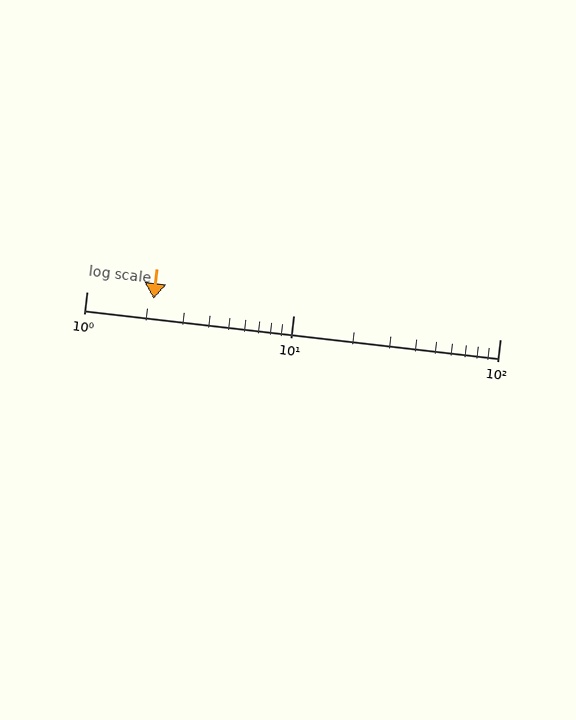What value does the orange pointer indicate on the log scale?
The pointer indicates approximately 2.1.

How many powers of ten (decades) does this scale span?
The scale spans 2 decades, from 1 to 100.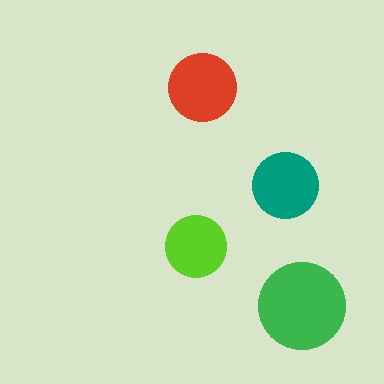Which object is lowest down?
The green circle is bottommost.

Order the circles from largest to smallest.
the green one, the red one, the teal one, the lime one.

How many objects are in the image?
There are 4 objects in the image.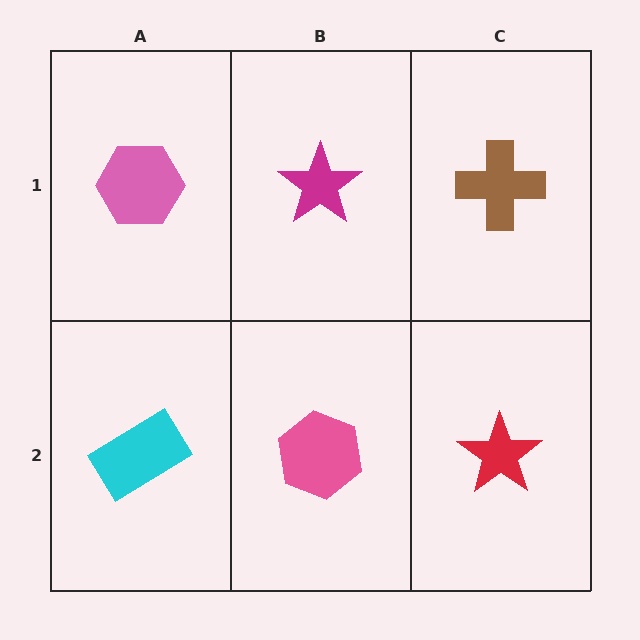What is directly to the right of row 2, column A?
A pink hexagon.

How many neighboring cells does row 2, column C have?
2.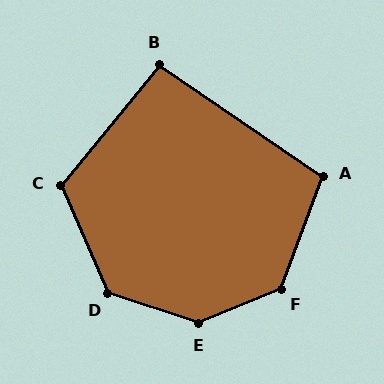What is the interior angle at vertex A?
Approximately 104 degrees (obtuse).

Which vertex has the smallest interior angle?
B, at approximately 95 degrees.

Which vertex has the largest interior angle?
E, at approximately 139 degrees.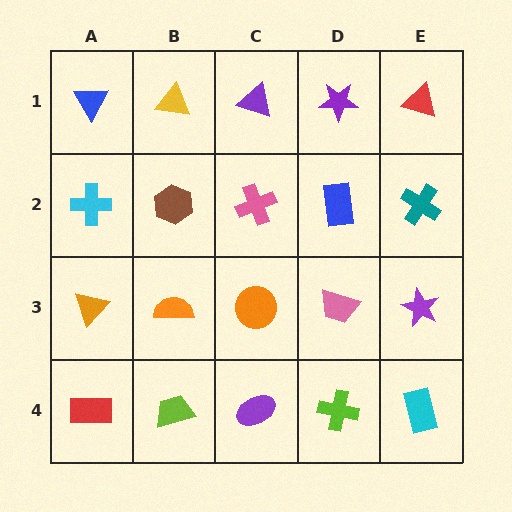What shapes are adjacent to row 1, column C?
A pink cross (row 2, column C), a yellow triangle (row 1, column B), a purple star (row 1, column D).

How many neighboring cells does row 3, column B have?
4.